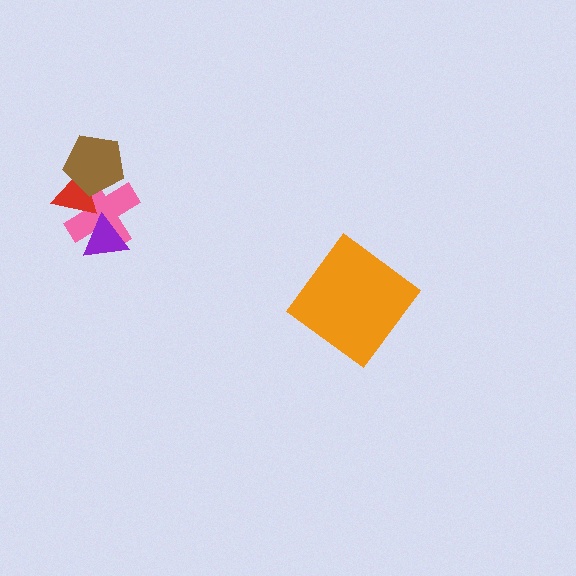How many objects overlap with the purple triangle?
1 object overlaps with the purple triangle.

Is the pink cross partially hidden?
Yes, it is partially covered by another shape.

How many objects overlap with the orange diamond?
0 objects overlap with the orange diamond.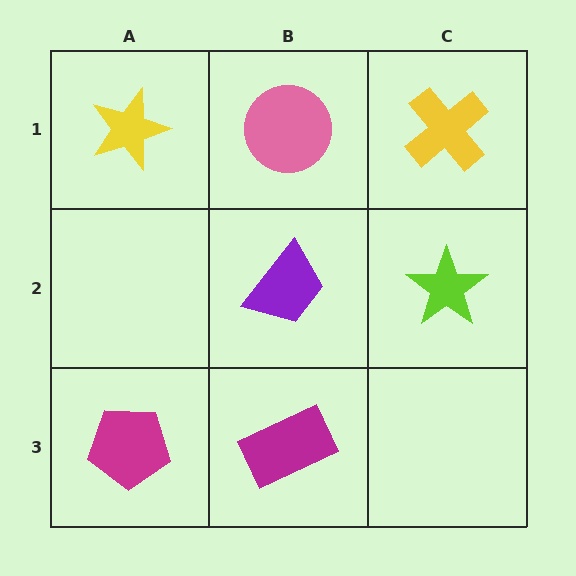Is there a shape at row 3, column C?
No, that cell is empty.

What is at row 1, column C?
A yellow cross.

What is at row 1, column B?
A pink circle.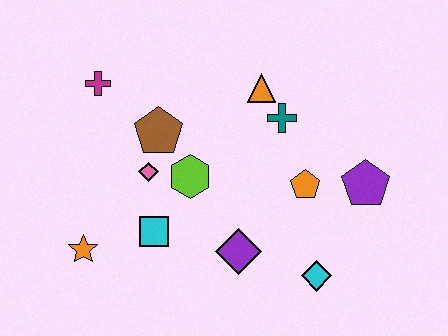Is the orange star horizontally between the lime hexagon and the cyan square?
No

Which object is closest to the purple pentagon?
The orange pentagon is closest to the purple pentagon.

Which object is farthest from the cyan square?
The purple pentagon is farthest from the cyan square.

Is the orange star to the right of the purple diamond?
No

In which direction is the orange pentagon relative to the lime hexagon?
The orange pentagon is to the right of the lime hexagon.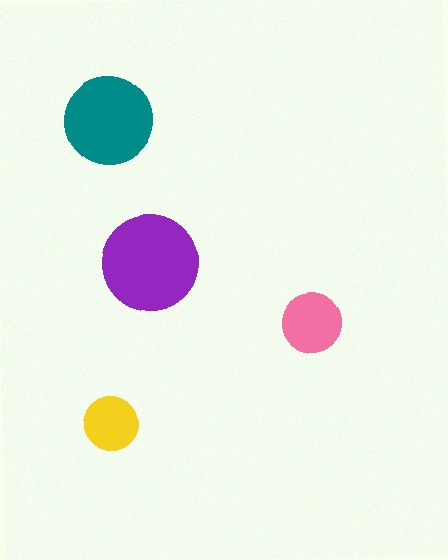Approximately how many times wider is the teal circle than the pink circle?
About 1.5 times wider.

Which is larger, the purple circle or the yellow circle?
The purple one.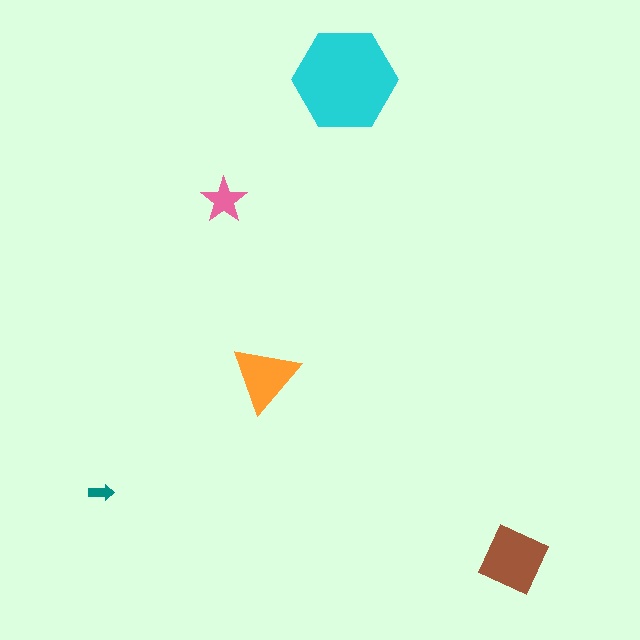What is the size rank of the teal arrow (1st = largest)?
5th.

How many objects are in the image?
There are 5 objects in the image.